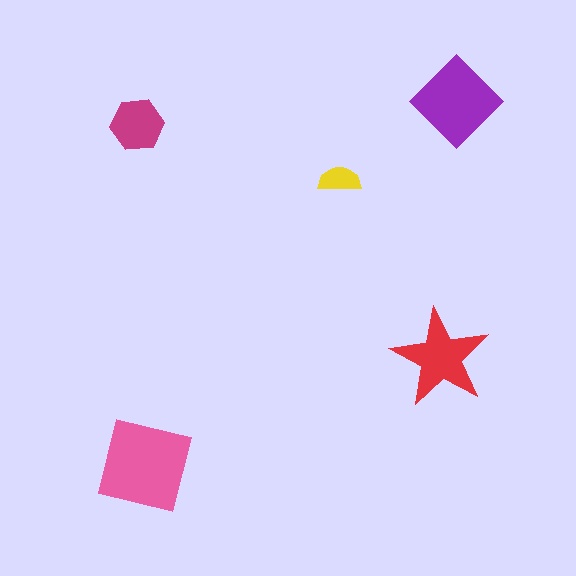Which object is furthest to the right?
The purple diamond is rightmost.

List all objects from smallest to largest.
The yellow semicircle, the magenta hexagon, the red star, the purple diamond, the pink square.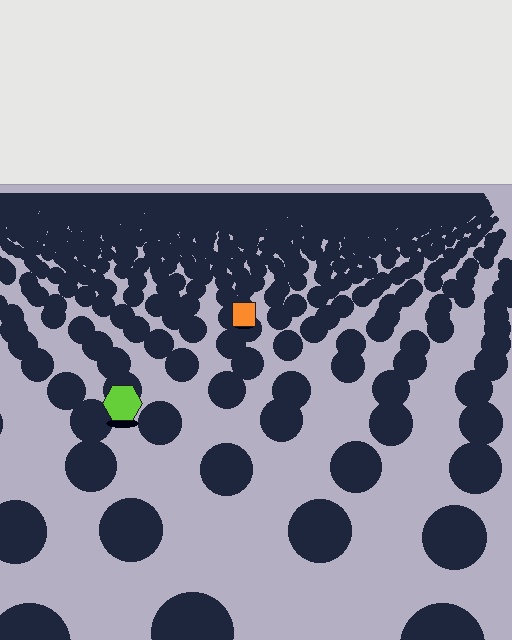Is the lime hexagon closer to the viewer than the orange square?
Yes. The lime hexagon is closer — you can tell from the texture gradient: the ground texture is coarser near it.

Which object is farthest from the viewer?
The orange square is farthest from the viewer. It appears smaller and the ground texture around it is denser.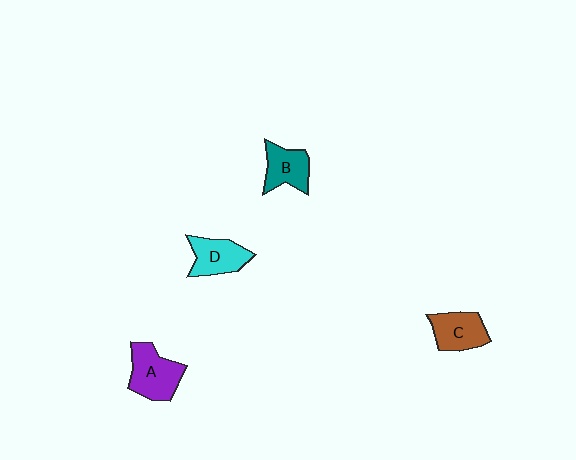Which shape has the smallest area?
Shape B (teal).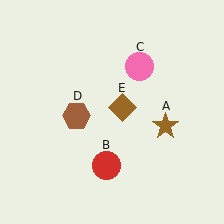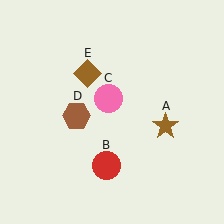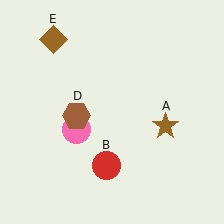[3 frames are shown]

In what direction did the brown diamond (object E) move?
The brown diamond (object E) moved up and to the left.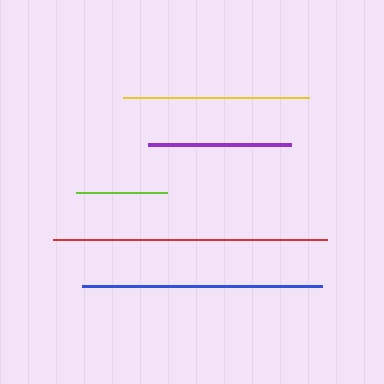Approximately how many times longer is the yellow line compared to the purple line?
The yellow line is approximately 1.3 times the length of the purple line.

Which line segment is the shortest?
The lime line is the shortest at approximately 91 pixels.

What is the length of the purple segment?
The purple segment is approximately 143 pixels long.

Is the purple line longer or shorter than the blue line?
The blue line is longer than the purple line.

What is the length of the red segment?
The red segment is approximately 274 pixels long.